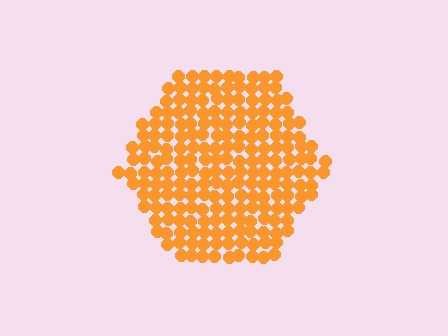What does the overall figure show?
The overall figure shows a hexagon.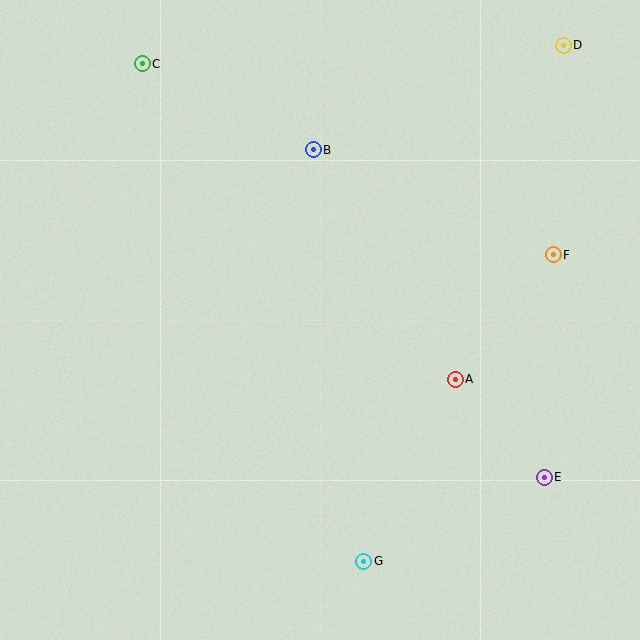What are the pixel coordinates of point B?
Point B is at (313, 150).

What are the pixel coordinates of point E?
Point E is at (544, 477).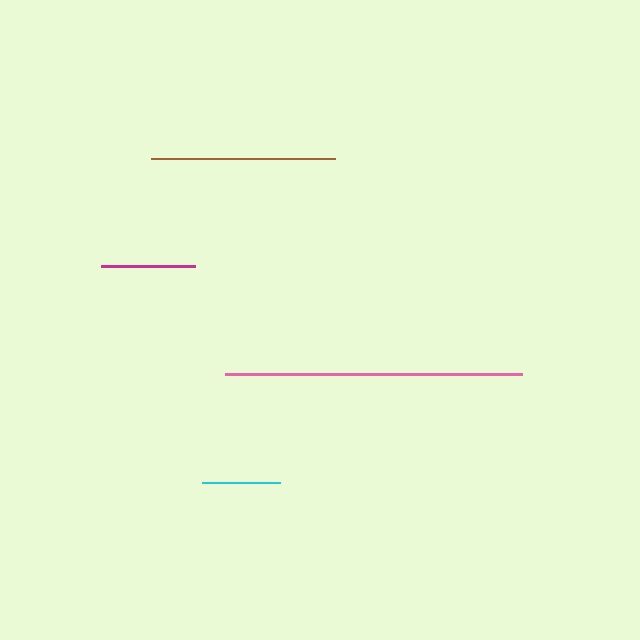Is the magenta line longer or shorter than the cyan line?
The magenta line is longer than the cyan line.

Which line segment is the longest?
The pink line is the longest at approximately 297 pixels.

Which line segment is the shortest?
The cyan line is the shortest at approximately 78 pixels.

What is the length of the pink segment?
The pink segment is approximately 297 pixels long.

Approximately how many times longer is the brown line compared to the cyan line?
The brown line is approximately 2.4 times the length of the cyan line.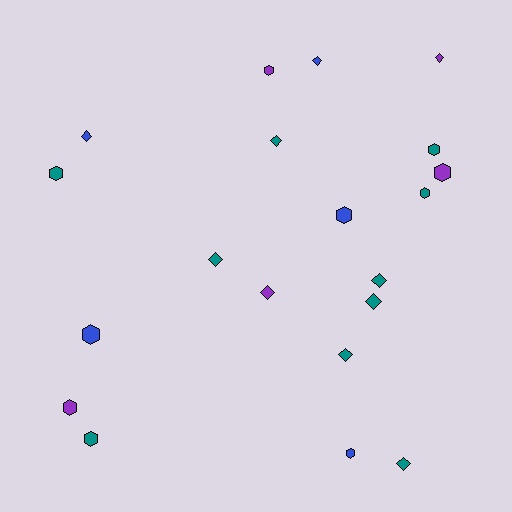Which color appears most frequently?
Teal, with 10 objects.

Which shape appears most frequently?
Diamond, with 10 objects.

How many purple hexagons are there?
There are 3 purple hexagons.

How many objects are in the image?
There are 20 objects.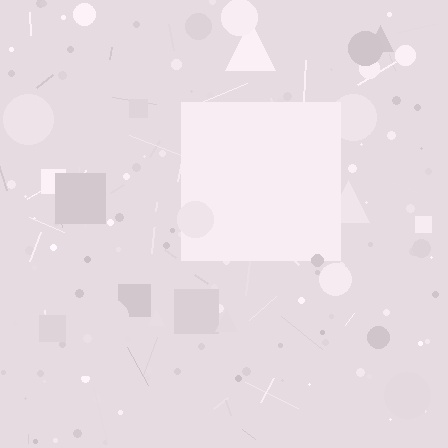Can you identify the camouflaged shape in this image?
The camouflaged shape is a square.